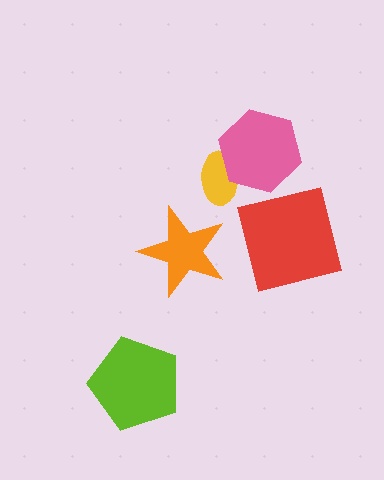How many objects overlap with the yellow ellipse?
1 object overlaps with the yellow ellipse.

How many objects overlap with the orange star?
0 objects overlap with the orange star.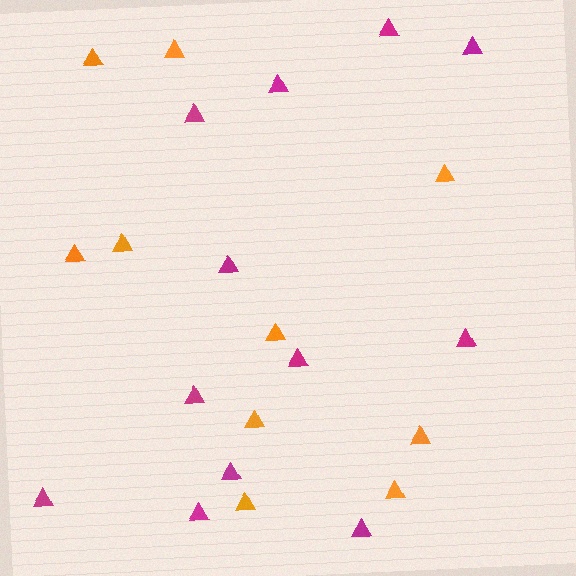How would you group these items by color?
There are 2 groups: one group of orange triangles (10) and one group of magenta triangles (12).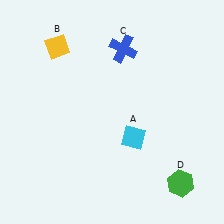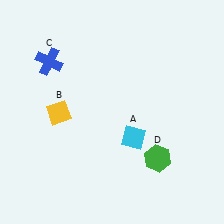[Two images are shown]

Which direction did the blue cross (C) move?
The blue cross (C) moved left.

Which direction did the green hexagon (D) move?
The green hexagon (D) moved up.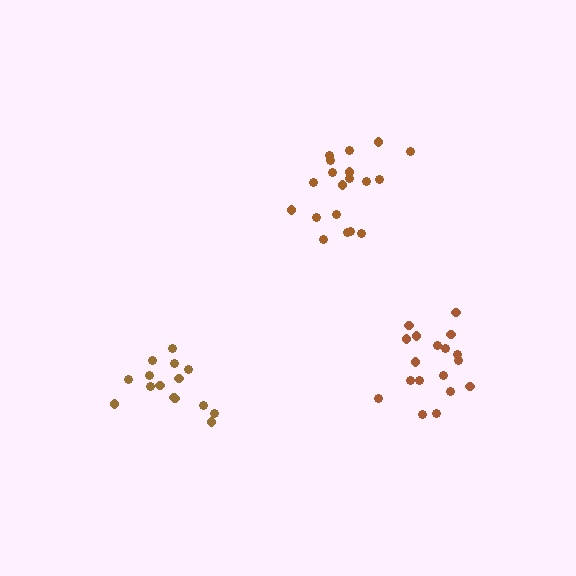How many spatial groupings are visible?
There are 3 spatial groupings.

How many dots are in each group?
Group 1: 15 dots, Group 2: 19 dots, Group 3: 18 dots (52 total).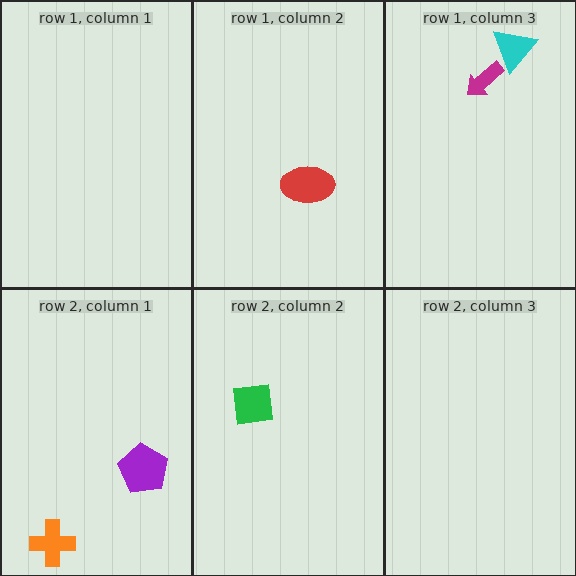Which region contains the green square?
The row 2, column 2 region.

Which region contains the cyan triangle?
The row 1, column 3 region.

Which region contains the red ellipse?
The row 1, column 2 region.